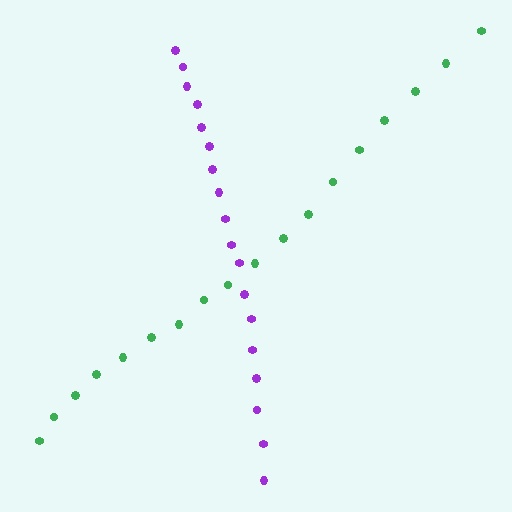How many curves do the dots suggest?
There are 2 distinct paths.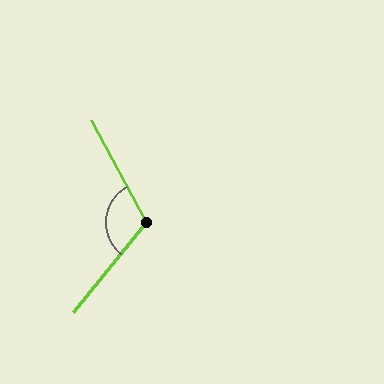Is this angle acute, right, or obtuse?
It is obtuse.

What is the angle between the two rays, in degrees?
Approximately 112 degrees.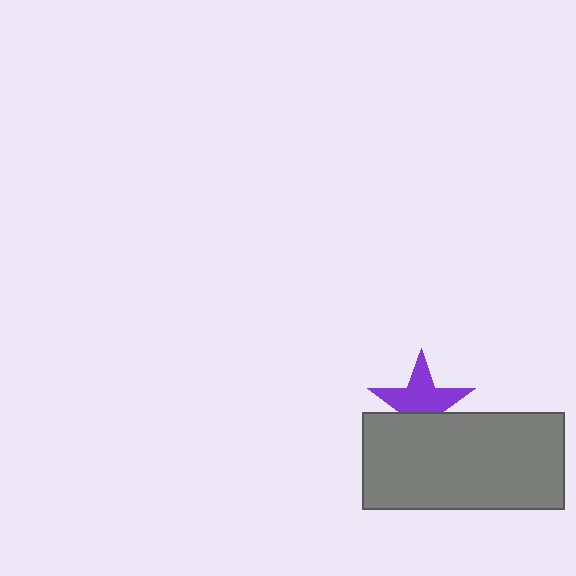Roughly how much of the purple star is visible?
About half of it is visible (roughly 63%).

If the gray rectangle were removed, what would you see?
You would see the complete purple star.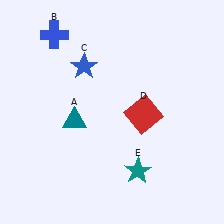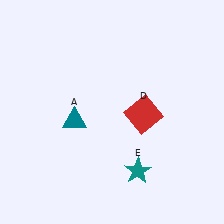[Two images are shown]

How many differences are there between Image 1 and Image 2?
There are 2 differences between the two images.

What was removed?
The blue star (C), the blue cross (B) were removed in Image 2.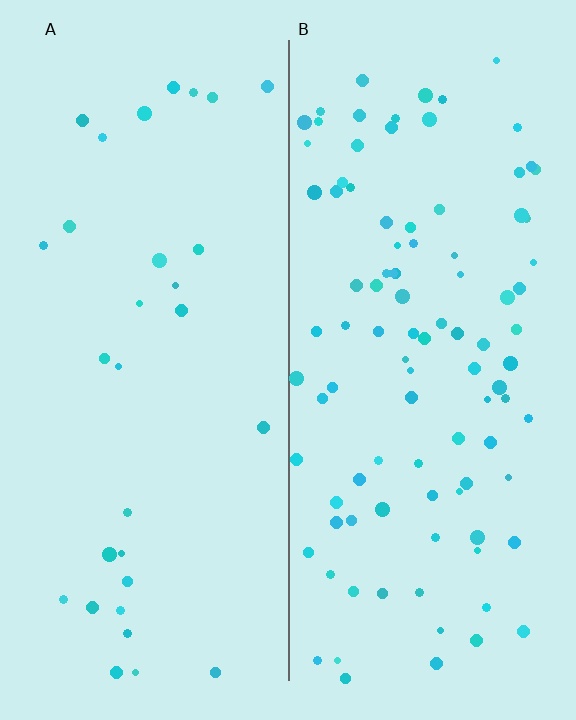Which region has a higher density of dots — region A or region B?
B (the right).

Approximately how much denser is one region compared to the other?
Approximately 3.3× — region B over region A.